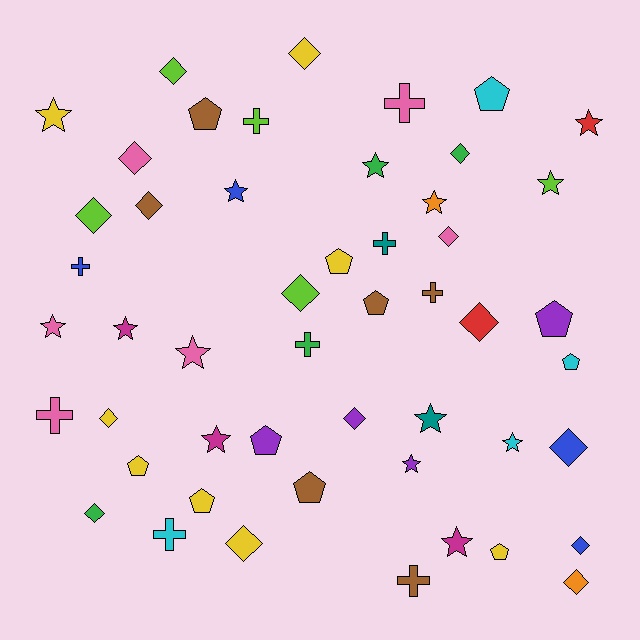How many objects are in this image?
There are 50 objects.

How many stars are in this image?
There are 14 stars.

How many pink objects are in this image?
There are 6 pink objects.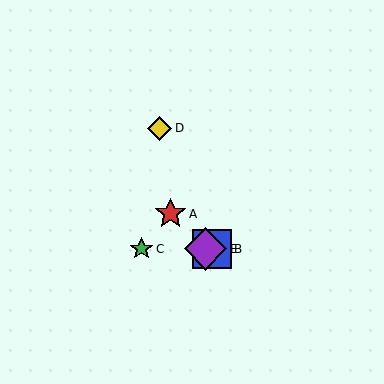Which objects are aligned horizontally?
Objects B, C, E are aligned horizontally.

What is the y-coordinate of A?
Object A is at y≈214.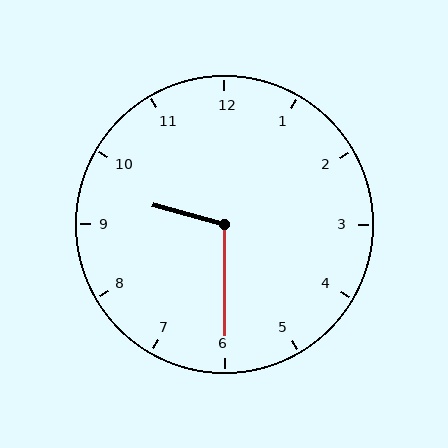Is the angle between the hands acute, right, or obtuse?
It is obtuse.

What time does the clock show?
9:30.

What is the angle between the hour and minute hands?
Approximately 105 degrees.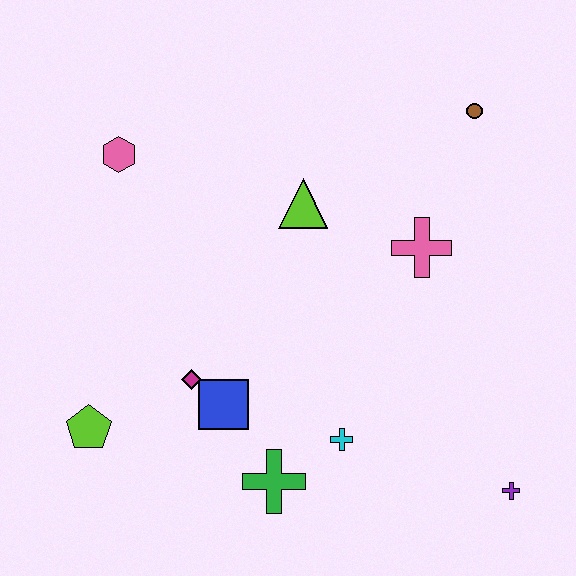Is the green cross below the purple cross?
No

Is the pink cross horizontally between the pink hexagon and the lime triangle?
No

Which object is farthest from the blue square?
The brown circle is farthest from the blue square.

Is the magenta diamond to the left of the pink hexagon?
No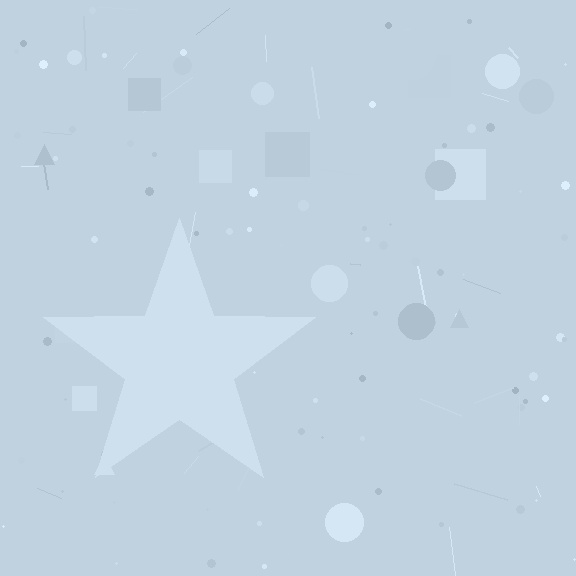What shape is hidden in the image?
A star is hidden in the image.